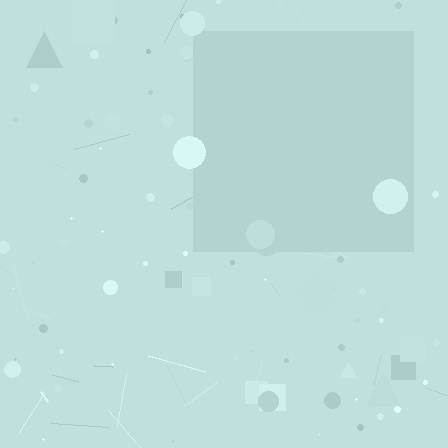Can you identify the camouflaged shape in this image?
The camouflaged shape is a square.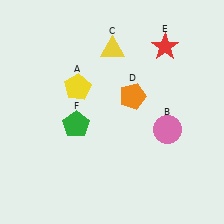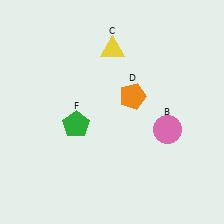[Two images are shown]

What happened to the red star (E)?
The red star (E) was removed in Image 2. It was in the top-right area of Image 1.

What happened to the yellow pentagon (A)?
The yellow pentagon (A) was removed in Image 2. It was in the top-left area of Image 1.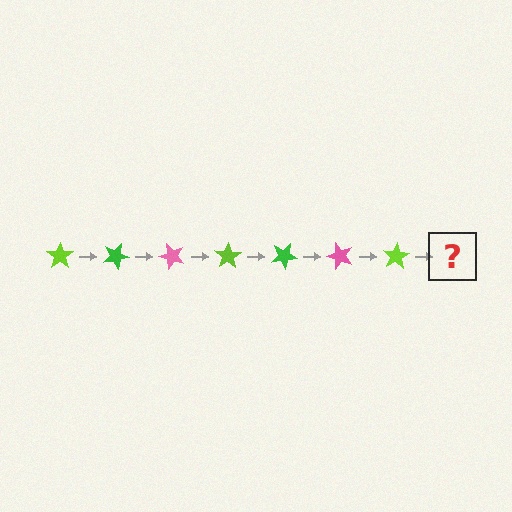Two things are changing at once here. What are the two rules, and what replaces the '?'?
The two rules are that it rotates 25 degrees each step and the color cycles through lime, green, and pink. The '?' should be a green star, rotated 175 degrees from the start.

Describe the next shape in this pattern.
It should be a green star, rotated 175 degrees from the start.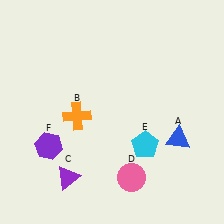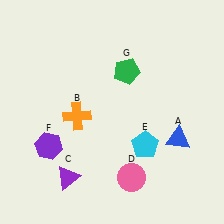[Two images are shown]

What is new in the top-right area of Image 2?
A green pentagon (G) was added in the top-right area of Image 2.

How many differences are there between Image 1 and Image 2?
There is 1 difference between the two images.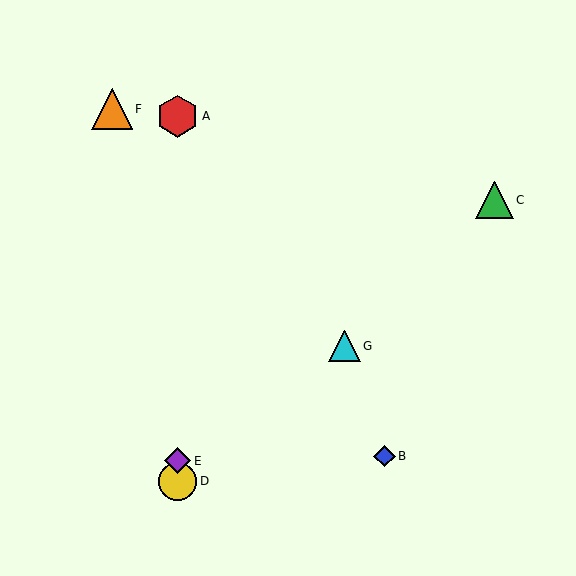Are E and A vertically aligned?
Yes, both are at x≈178.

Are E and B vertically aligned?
No, E is at x≈178 and B is at x≈384.